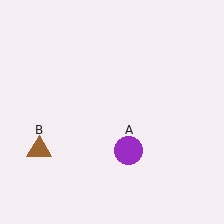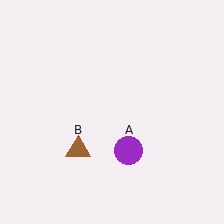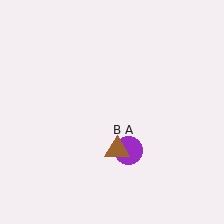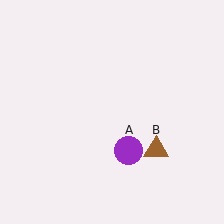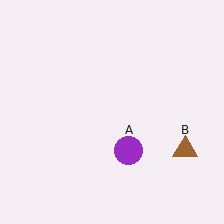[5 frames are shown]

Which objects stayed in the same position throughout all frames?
Purple circle (object A) remained stationary.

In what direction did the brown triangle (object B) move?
The brown triangle (object B) moved right.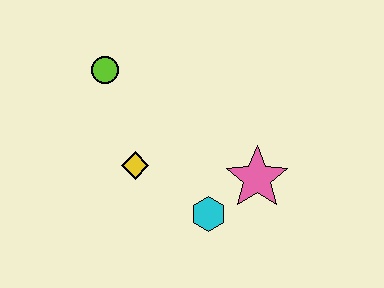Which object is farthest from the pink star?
The lime circle is farthest from the pink star.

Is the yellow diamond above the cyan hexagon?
Yes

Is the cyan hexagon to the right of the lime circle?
Yes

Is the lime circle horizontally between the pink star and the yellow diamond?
No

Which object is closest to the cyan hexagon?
The pink star is closest to the cyan hexagon.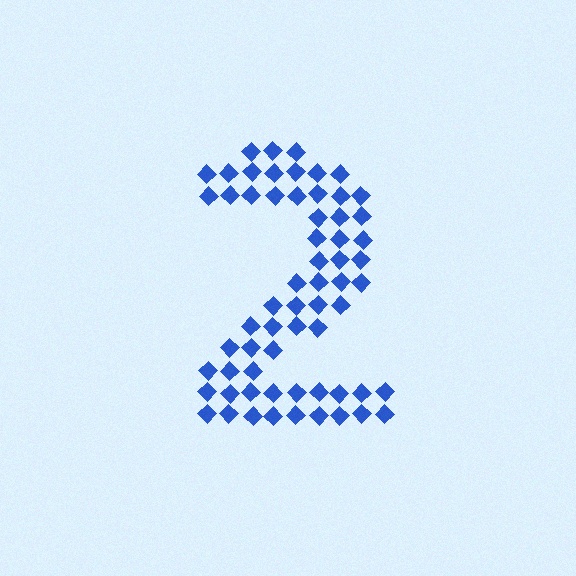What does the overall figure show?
The overall figure shows the digit 2.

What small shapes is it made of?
It is made of small diamonds.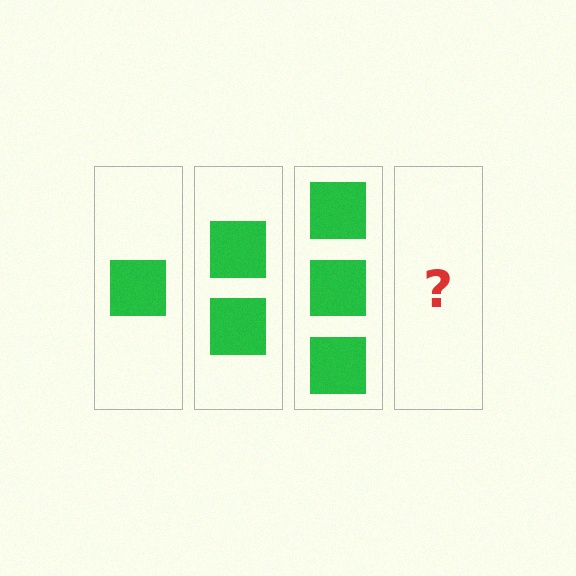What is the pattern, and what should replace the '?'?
The pattern is that each step adds one more square. The '?' should be 4 squares.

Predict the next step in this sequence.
The next step is 4 squares.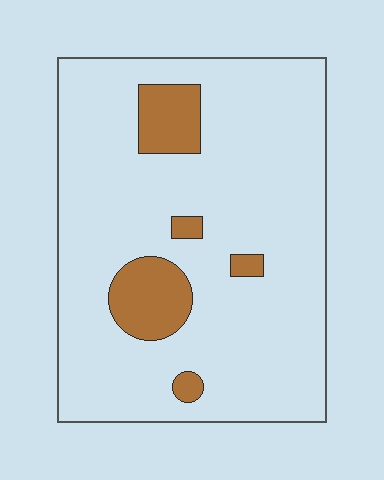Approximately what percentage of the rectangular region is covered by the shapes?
Approximately 15%.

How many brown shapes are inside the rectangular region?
5.